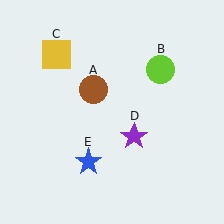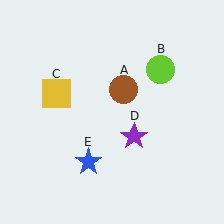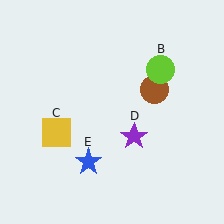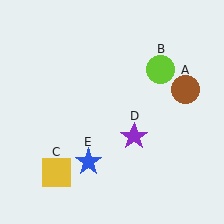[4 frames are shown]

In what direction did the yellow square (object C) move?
The yellow square (object C) moved down.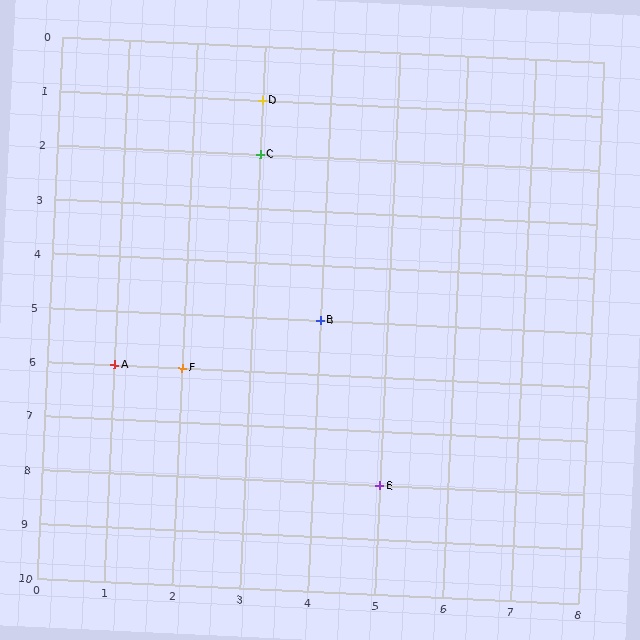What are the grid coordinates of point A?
Point A is at grid coordinates (1, 6).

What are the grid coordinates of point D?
Point D is at grid coordinates (3, 1).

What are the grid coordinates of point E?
Point E is at grid coordinates (5, 8).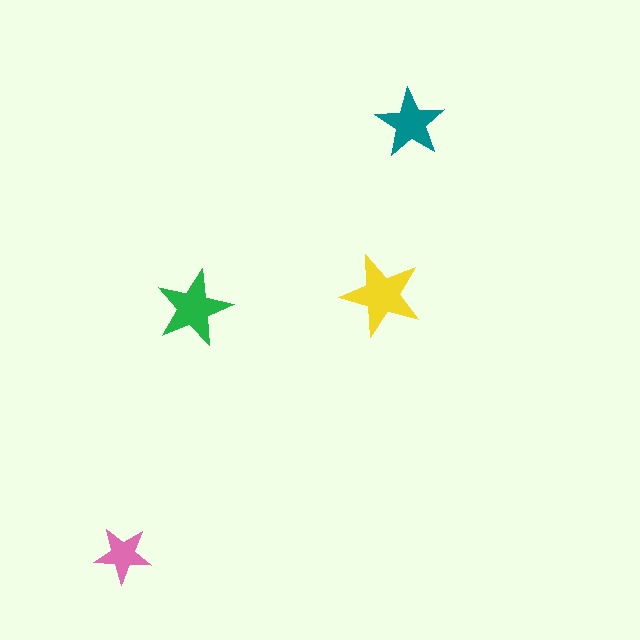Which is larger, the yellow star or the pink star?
The yellow one.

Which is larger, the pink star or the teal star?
The teal one.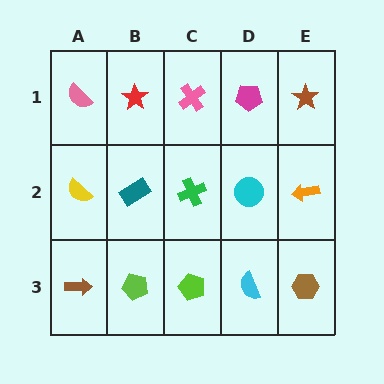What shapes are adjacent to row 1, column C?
A green cross (row 2, column C), a red star (row 1, column B), a magenta pentagon (row 1, column D).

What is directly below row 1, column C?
A green cross.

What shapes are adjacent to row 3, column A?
A yellow semicircle (row 2, column A), a lime pentagon (row 3, column B).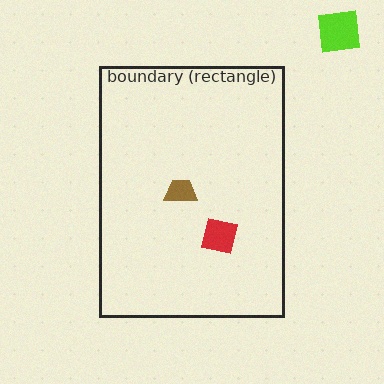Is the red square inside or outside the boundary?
Inside.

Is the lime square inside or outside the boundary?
Outside.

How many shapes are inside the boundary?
2 inside, 1 outside.